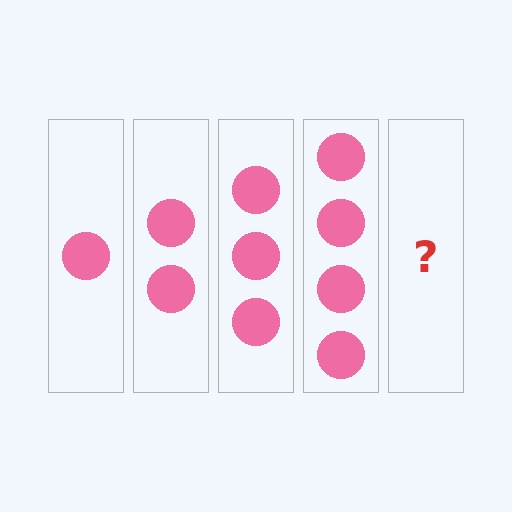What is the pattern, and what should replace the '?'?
The pattern is that each step adds one more circle. The '?' should be 5 circles.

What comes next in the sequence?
The next element should be 5 circles.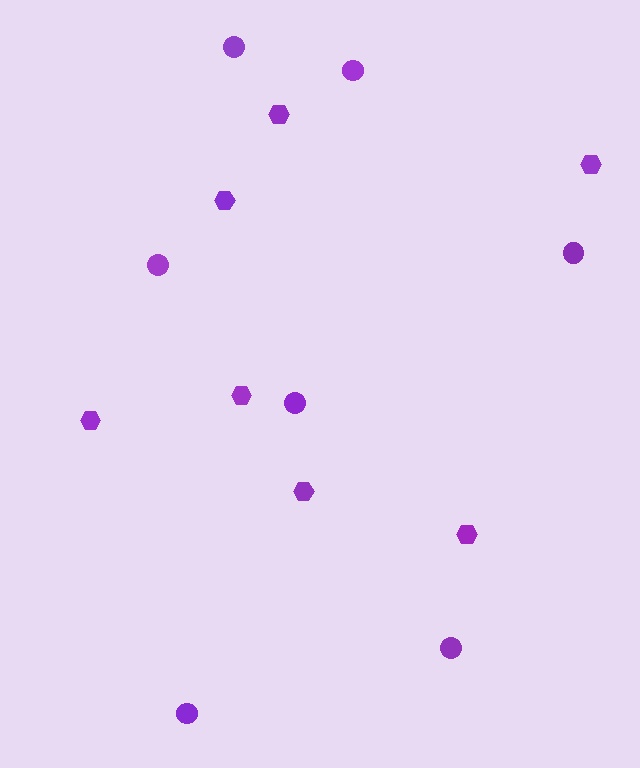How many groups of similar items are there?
There are 2 groups: one group of hexagons (7) and one group of circles (7).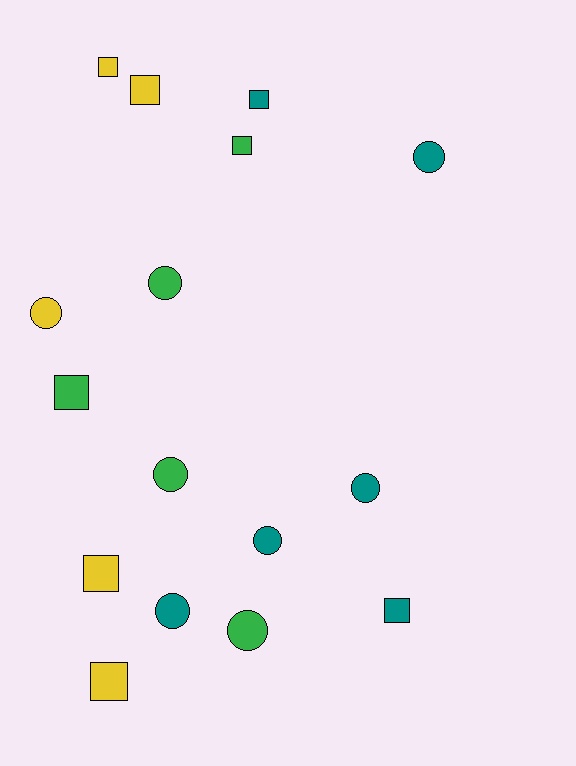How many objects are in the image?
There are 16 objects.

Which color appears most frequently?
Teal, with 6 objects.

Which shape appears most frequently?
Square, with 8 objects.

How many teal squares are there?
There are 2 teal squares.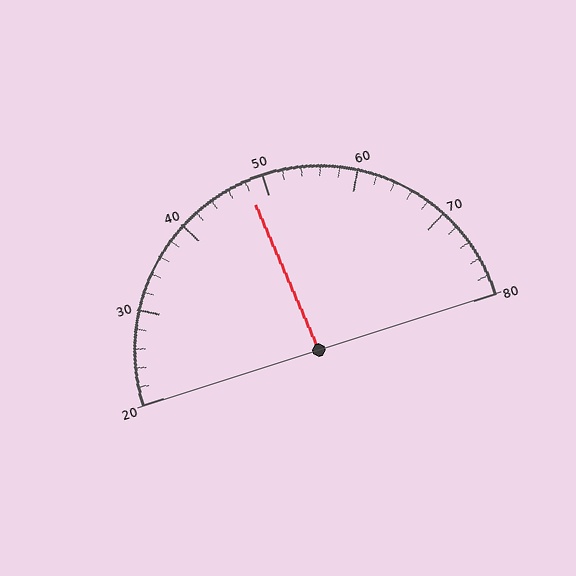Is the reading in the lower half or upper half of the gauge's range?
The reading is in the lower half of the range (20 to 80).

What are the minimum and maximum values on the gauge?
The gauge ranges from 20 to 80.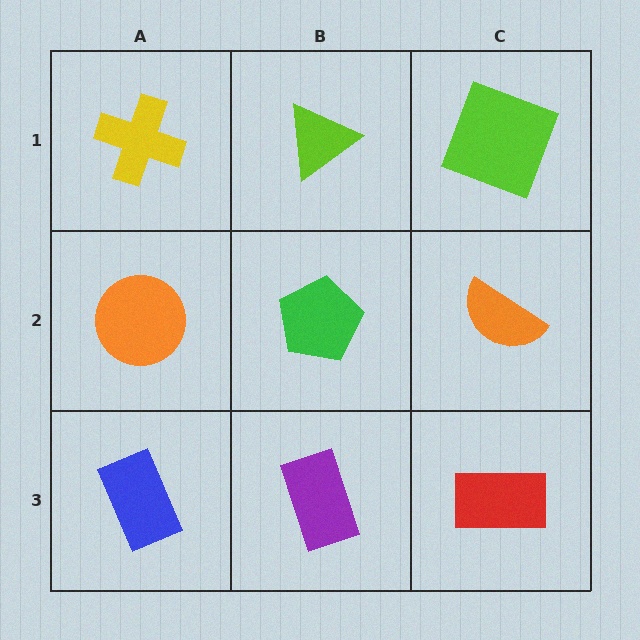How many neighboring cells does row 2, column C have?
3.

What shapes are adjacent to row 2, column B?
A lime triangle (row 1, column B), a purple rectangle (row 3, column B), an orange circle (row 2, column A), an orange semicircle (row 2, column C).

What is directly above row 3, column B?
A green pentagon.